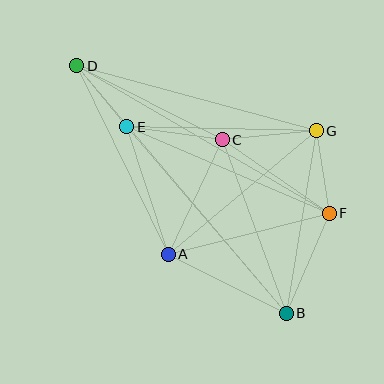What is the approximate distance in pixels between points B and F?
The distance between B and F is approximately 109 pixels.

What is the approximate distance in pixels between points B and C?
The distance between B and C is approximately 185 pixels.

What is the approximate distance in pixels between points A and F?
The distance between A and F is approximately 166 pixels.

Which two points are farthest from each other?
Points B and D are farthest from each other.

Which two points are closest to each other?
Points D and E are closest to each other.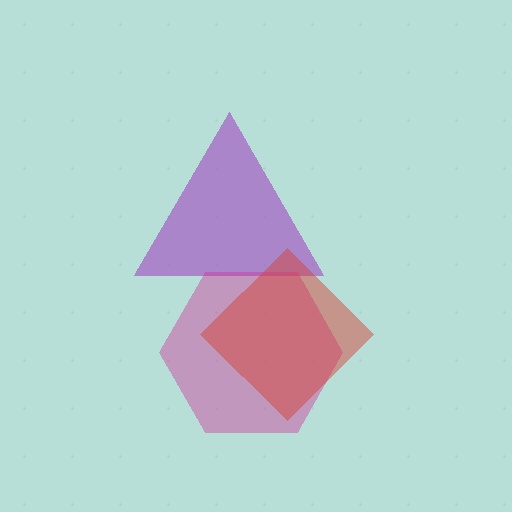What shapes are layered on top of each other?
The layered shapes are: a purple triangle, a magenta hexagon, a red diamond.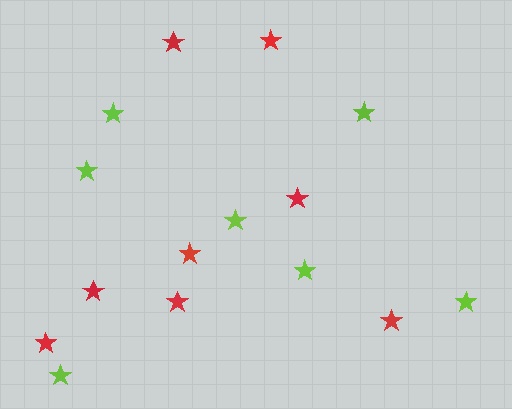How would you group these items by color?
There are 2 groups: one group of red stars (8) and one group of lime stars (7).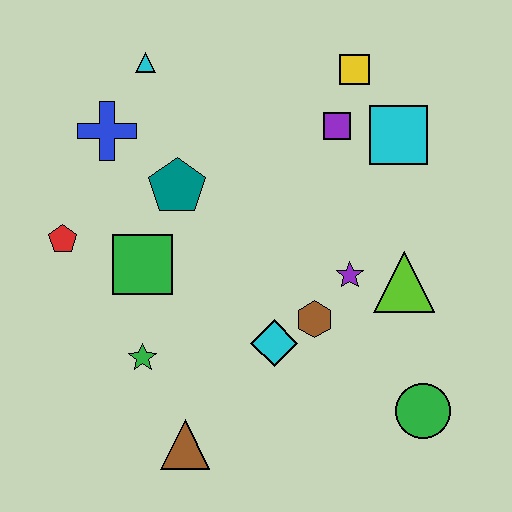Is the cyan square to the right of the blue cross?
Yes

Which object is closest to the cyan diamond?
The brown hexagon is closest to the cyan diamond.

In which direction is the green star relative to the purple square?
The green star is below the purple square.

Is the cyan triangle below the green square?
No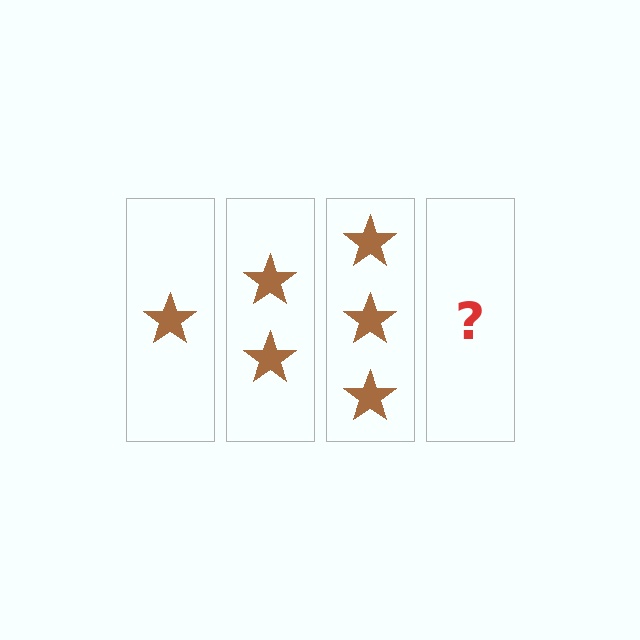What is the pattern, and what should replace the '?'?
The pattern is that each step adds one more star. The '?' should be 4 stars.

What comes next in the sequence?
The next element should be 4 stars.